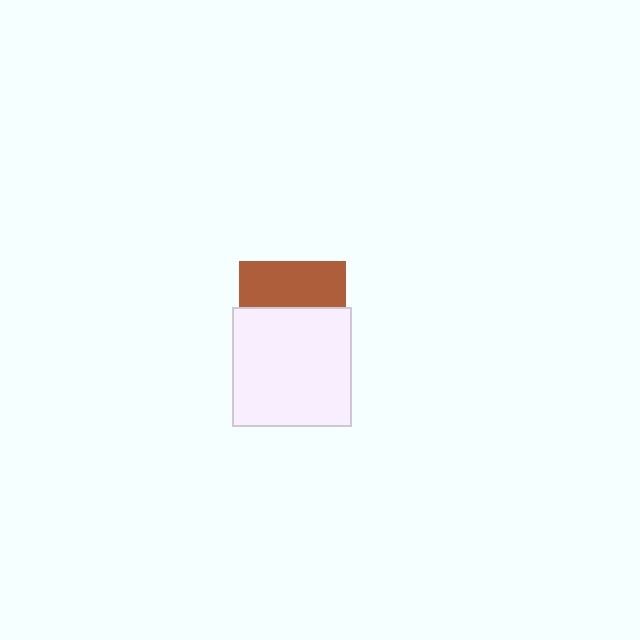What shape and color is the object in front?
The object in front is a white square.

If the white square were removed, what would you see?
You would see the complete brown square.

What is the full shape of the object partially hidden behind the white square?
The partially hidden object is a brown square.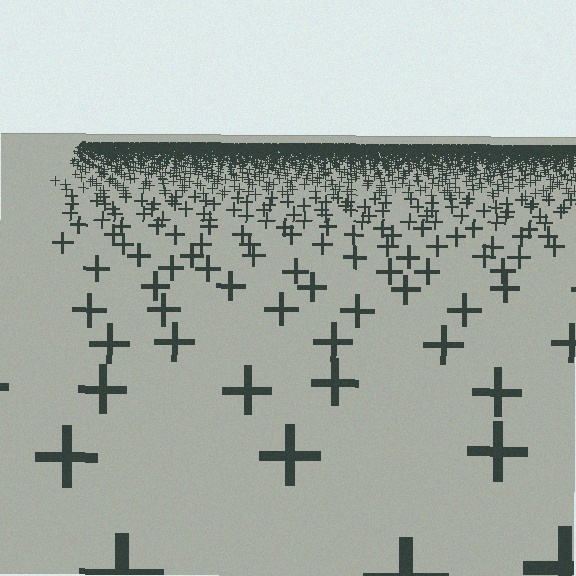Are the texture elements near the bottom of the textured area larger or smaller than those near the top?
Larger. Near the bottom, elements are closer to the viewer and appear at a bigger on-screen size.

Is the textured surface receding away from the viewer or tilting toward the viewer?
The surface is receding away from the viewer. Texture elements get smaller and denser toward the top.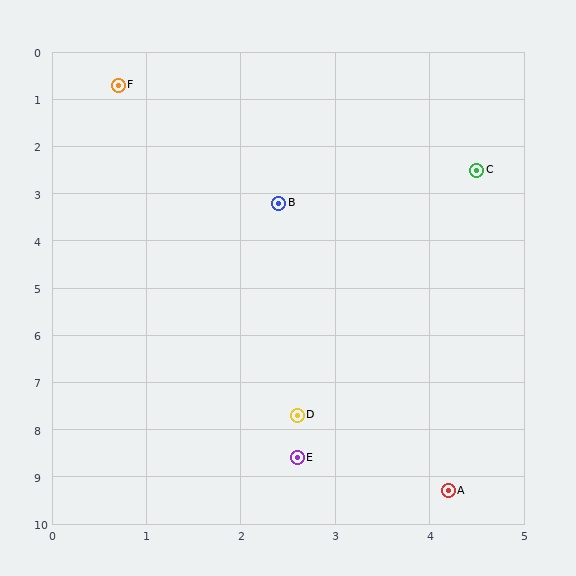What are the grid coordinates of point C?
Point C is at approximately (4.5, 2.5).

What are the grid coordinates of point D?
Point D is at approximately (2.6, 7.7).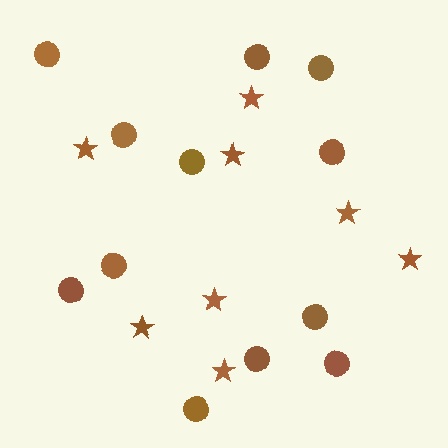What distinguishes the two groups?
There are 2 groups: one group of circles (12) and one group of stars (8).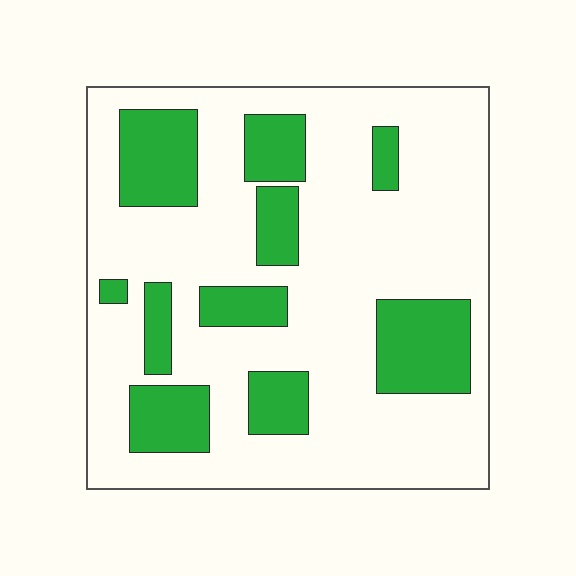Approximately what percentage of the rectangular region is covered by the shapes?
Approximately 25%.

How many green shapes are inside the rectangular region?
10.